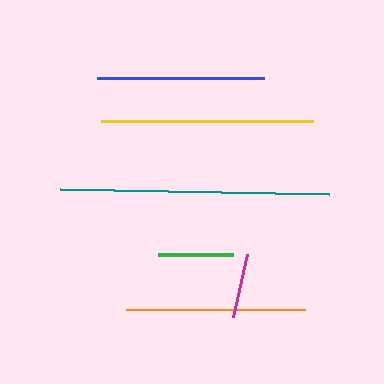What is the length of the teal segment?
The teal segment is approximately 269 pixels long.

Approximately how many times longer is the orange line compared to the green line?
The orange line is approximately 2.4 times the length of the green line.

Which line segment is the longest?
The teal line is the longest at approximately 269 pixels.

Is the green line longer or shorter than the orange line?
The orange line is longer than the green line.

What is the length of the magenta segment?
The magenta segment is approximately 64 pixels long.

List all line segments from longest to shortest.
From longest to shortest: teal, yellow, orange, blue, green, magenta.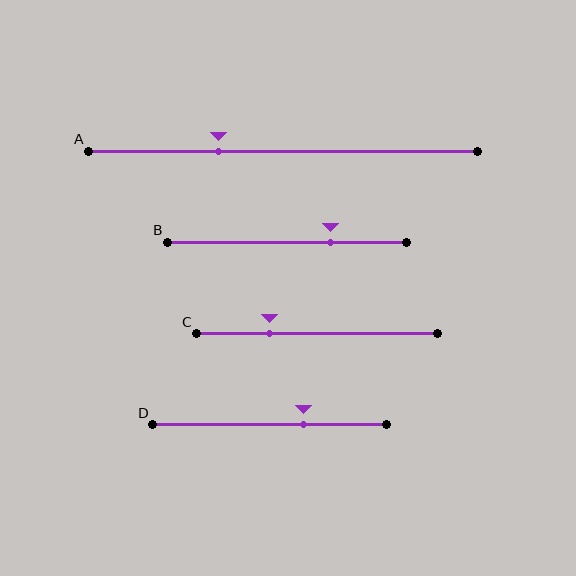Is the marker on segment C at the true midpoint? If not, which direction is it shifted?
No, the marker on segment C is shifted to the left by about 20% of the segment length.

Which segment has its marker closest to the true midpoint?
Segment D has its marker closest to the true midpoint.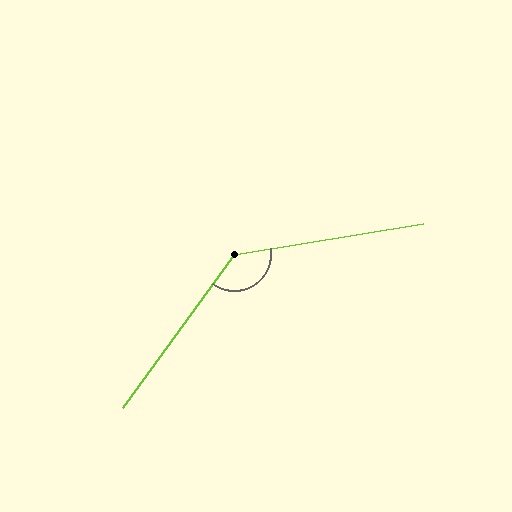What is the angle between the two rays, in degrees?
Approximately 135 degrees.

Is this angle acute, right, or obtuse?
It is obtuse.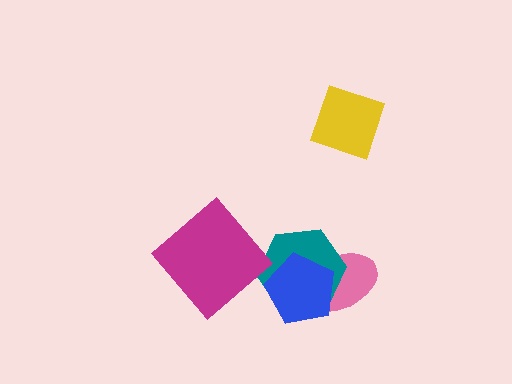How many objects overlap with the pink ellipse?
2 objects overlap with the pink ellipse.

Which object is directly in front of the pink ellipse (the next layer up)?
The teal hexagon is directly in front of the pink ellipse.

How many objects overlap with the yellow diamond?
0 objects overlap with the yellow diamond.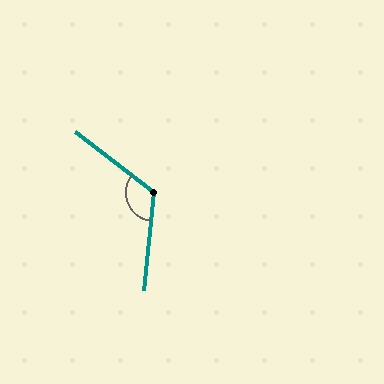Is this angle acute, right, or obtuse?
It is obtuse.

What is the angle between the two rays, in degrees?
Approximately 121 degrees.